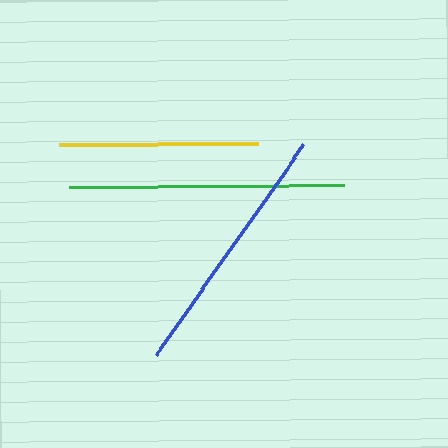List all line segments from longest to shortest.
From longest to shortest: green, blue, yellow.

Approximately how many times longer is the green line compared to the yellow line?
The green line is approximately 1.4 times the length of the yellow line.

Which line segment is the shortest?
The yellow line is the shortest at approximately 199 pixels.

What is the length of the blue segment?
The blue segment is approximately 256 pixels long.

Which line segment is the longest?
The green line is the longest at approximately 274 pixels.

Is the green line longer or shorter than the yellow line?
The green line is longer than the yellow line.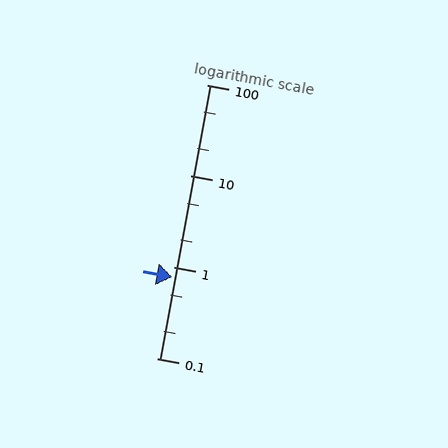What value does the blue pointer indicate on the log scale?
The pointer indicates approximately 0.77.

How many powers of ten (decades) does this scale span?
The scale spans 3 decades, from 0.1 to 100.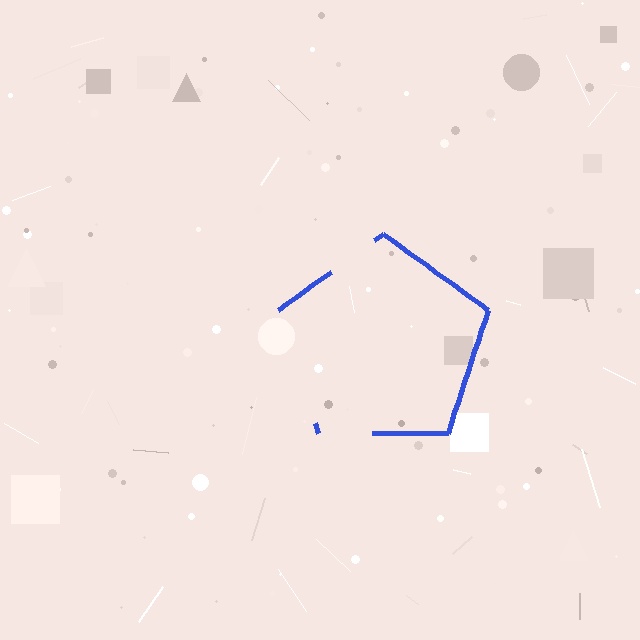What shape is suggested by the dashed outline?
The dashed outline suggests a pentagon.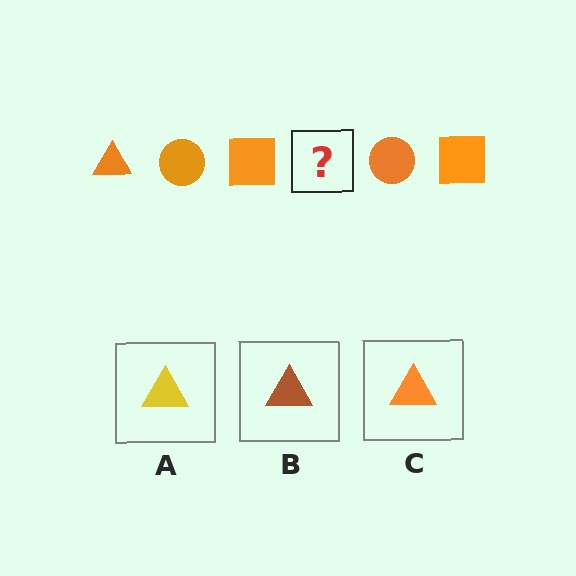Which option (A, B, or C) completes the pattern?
C.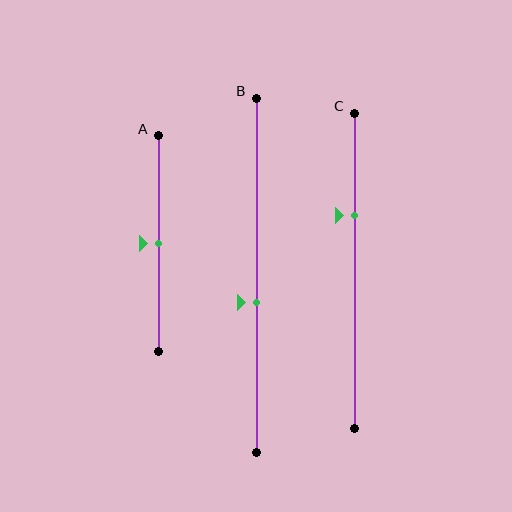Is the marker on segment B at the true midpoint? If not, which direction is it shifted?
No, the marker on segment B is shifted downward by about 8% of the segment length.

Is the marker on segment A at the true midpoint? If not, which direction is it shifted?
Yes, the marker on segment A is at the true midpoint.